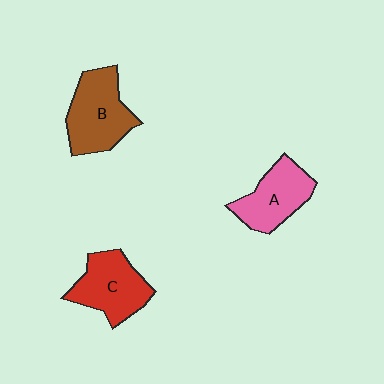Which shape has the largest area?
Shape B (brown).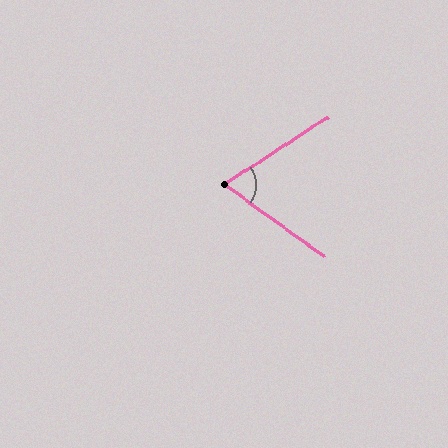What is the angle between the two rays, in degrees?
Approximately 69 degrees.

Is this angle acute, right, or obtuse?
It is acute.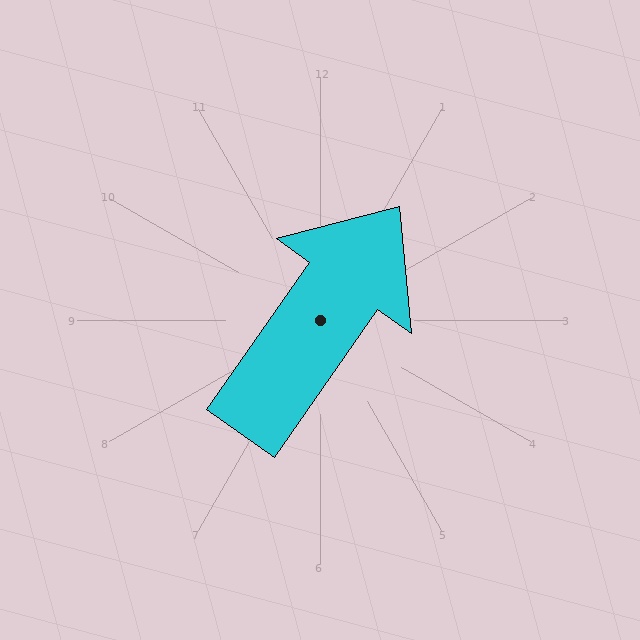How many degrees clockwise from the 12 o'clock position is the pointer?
Approximately 35 degrees.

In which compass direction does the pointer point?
Northeast.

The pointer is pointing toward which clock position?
Roughly 1 o'clock.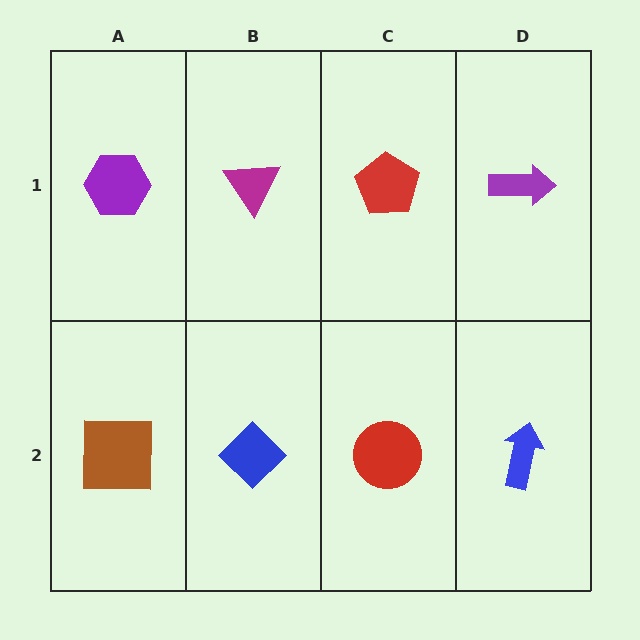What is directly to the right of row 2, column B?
A red circle.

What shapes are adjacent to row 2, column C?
A red pentagon (row 1, column C), a blue diamond (row 2, column B), a blue arrow (row 2, column D).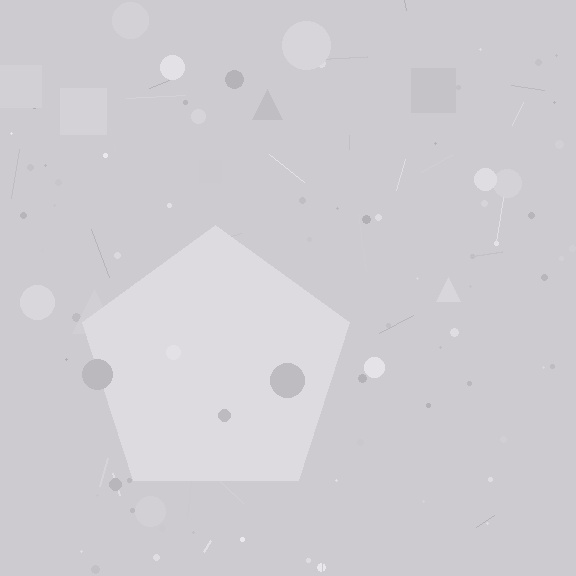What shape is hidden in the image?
A pentagon is hidden in the image.